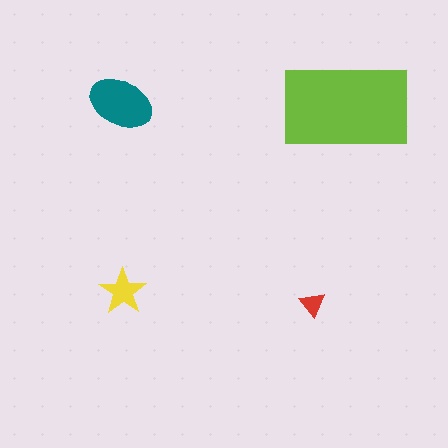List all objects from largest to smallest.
The lime rectangle, the teal ellipse, the yellow star, the red triangle.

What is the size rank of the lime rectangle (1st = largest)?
1st.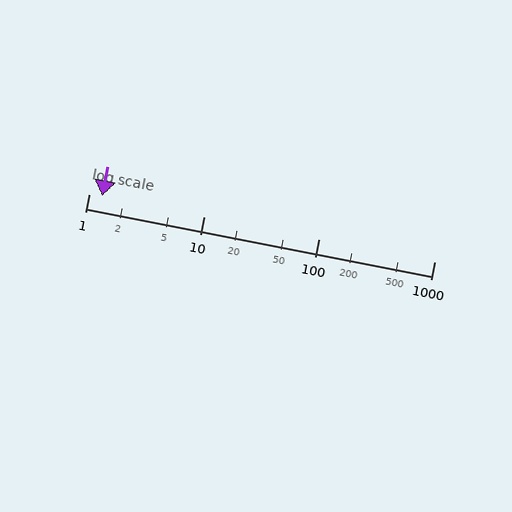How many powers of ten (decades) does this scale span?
The scale spans 3 decades, from 1 to 1000.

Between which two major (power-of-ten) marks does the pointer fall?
The pointer is between 1 and 10.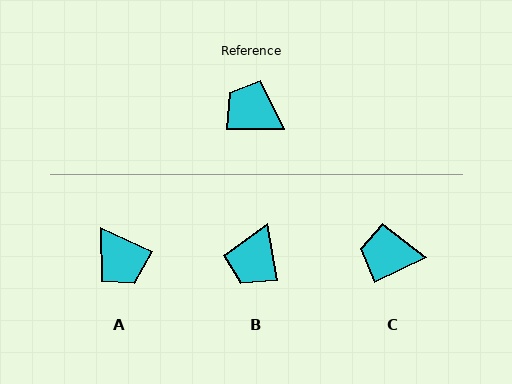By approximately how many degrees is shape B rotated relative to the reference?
Approximately 100 degrees counter-clockwise.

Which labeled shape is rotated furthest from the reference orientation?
A, about 155 degrees away.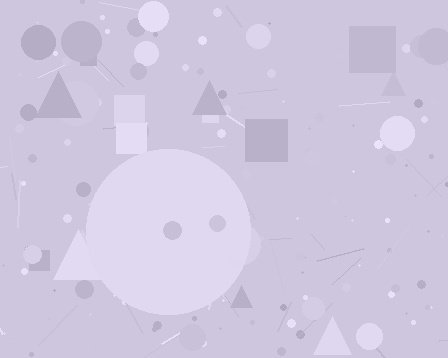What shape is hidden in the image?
A circle is hidden in the image.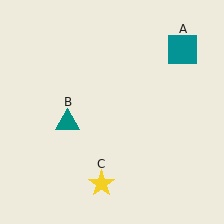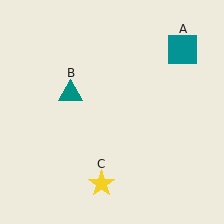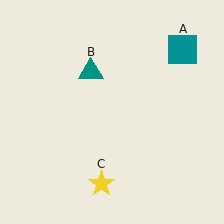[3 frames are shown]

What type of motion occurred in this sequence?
The teal triangle (object B) rotated clockwise around the center of the scene.